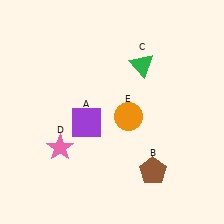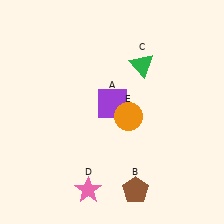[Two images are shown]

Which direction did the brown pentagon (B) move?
The brown pentagon (B) moved down.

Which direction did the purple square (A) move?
The purple square (A) moved right.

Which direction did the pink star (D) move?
The pink star (D) moved down.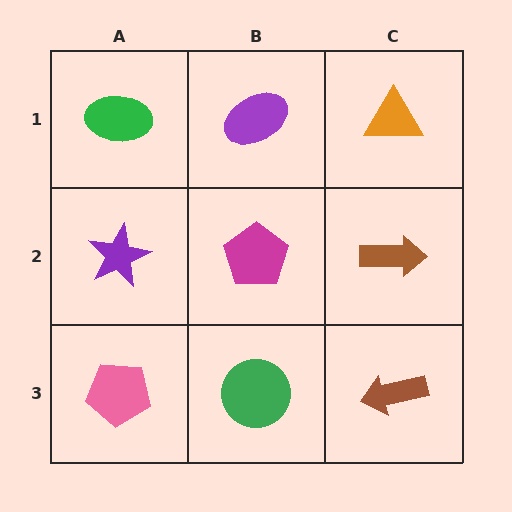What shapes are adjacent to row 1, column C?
A brown arrow (row 2, column C), a purple ellipse (row 1, column B).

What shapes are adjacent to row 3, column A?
A purple star (row 2, column A), a green circle (row 3, column B).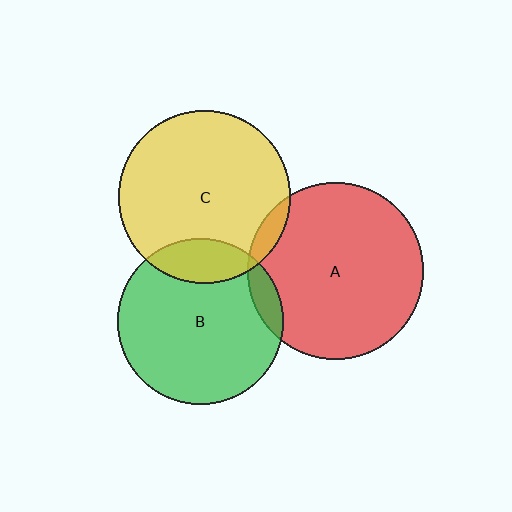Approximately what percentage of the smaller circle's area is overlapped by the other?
Approximately 5%.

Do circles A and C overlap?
Yes.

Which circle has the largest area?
Circle A (red).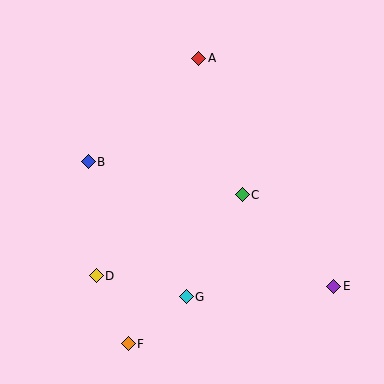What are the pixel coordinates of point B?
Point B is at (88, 162).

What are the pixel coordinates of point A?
Point A is at (199, 58).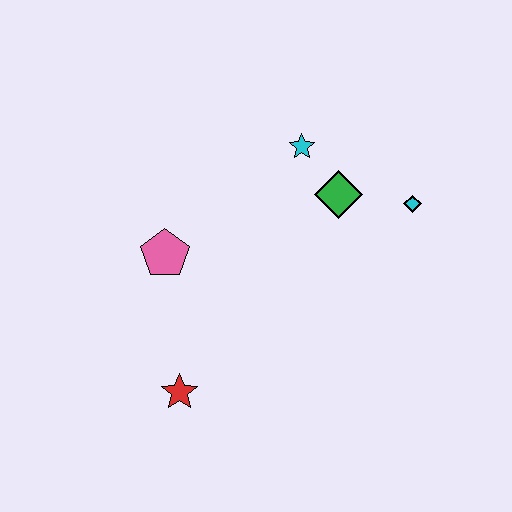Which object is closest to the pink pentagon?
The red star is closest to the pink pentagon.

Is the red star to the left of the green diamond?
Yes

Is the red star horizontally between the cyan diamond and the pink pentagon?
Yes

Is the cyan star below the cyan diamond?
No